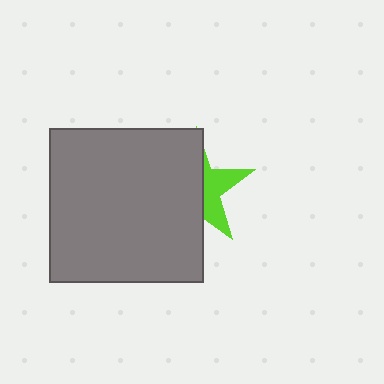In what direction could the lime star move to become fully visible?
The lime star could move right. That would shift it out from behind the gray square entirely.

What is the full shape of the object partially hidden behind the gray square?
The partially hidden object is a lime star.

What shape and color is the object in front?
The object in front is a gray square.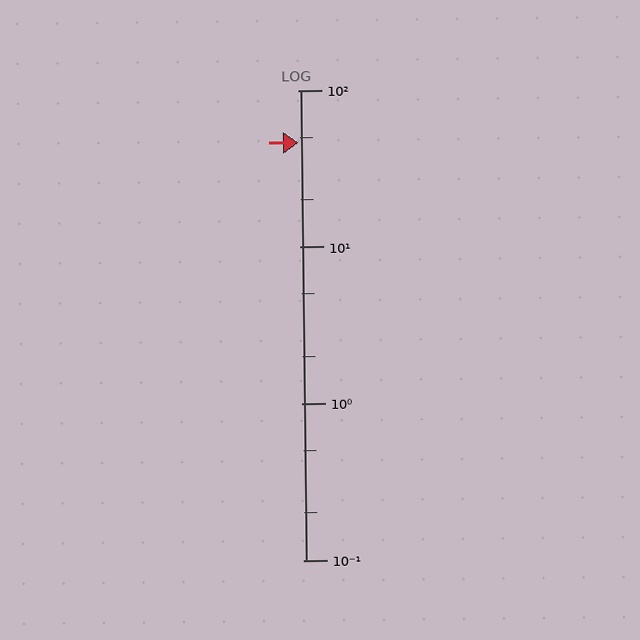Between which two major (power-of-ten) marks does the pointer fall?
The pointer is between 10 and 100.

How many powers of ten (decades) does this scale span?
The scale spans 3 decades, from 0.1 to 100.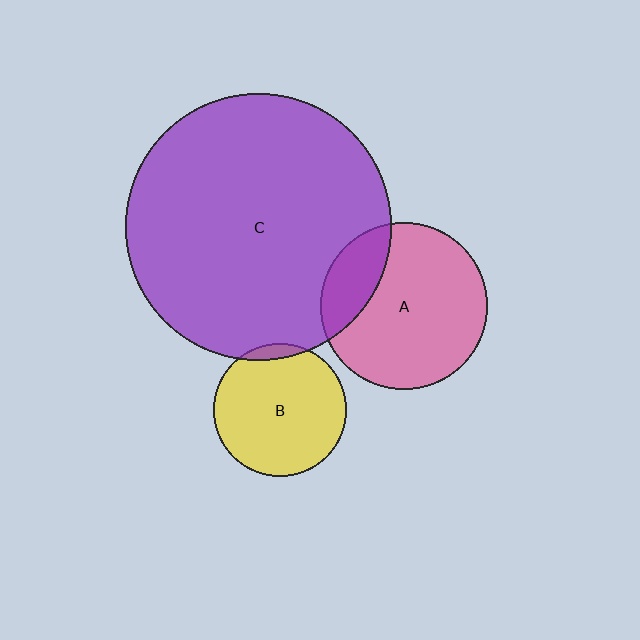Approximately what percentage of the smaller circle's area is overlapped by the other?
Approximately 20%.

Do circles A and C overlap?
Yes.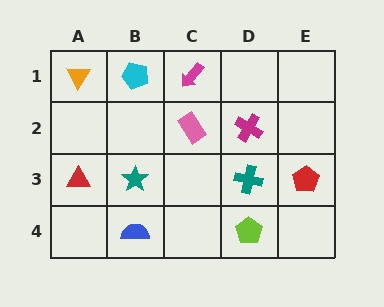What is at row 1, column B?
A cyan pentagon.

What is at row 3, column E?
A red pentagon.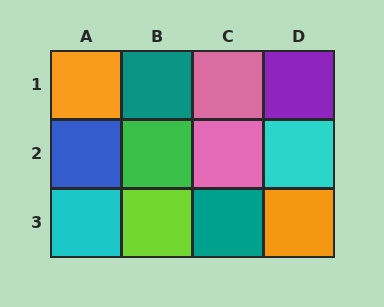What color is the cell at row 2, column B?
Green.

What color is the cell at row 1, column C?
Pink.